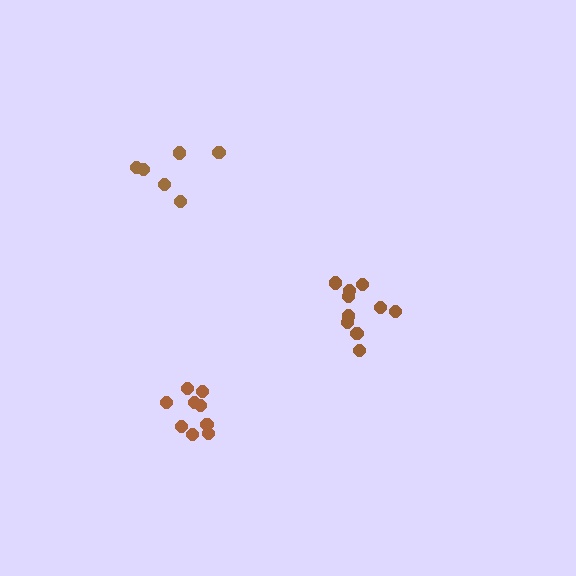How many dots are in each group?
Group 1: 10 dots, Group 2: 6 dots, Group 3: 9 dots (25 total).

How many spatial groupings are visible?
There are 3 spatial groupings.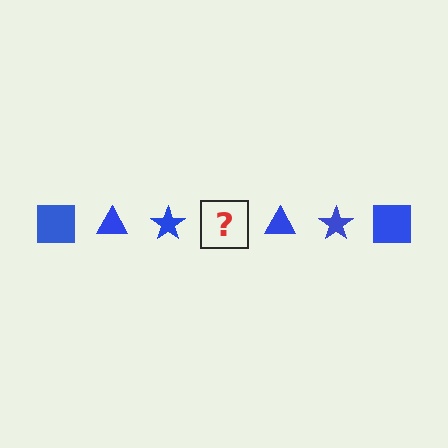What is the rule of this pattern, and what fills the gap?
The rule is that the pattern cycles through square, triangle, star shapes in blue. The gap should be filled with a blue square.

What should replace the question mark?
The question mark should be replaced with a blue square.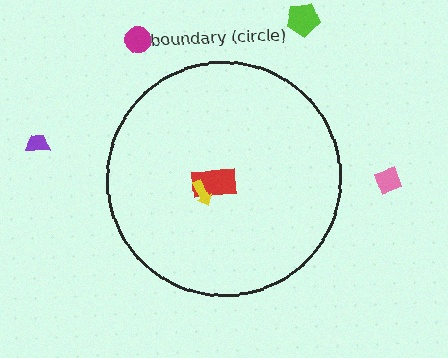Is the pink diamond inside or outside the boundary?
Outside.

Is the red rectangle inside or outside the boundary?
Inside.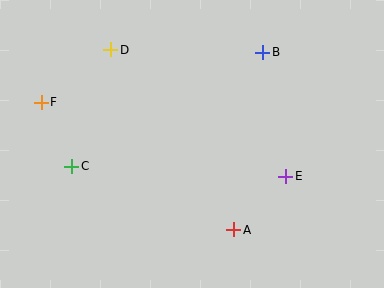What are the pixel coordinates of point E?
Point E is at (286, 176).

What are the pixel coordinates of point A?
Point A is at (234, 230).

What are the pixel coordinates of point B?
Point B is at (263, 52).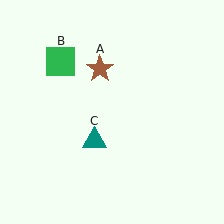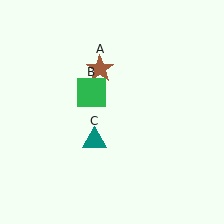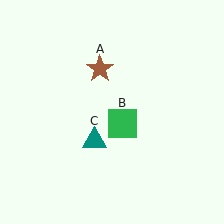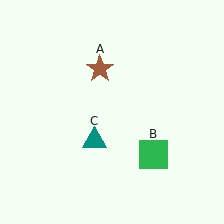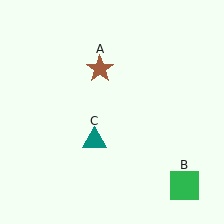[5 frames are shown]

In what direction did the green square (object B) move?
The green square (object B) moved down and to the right.